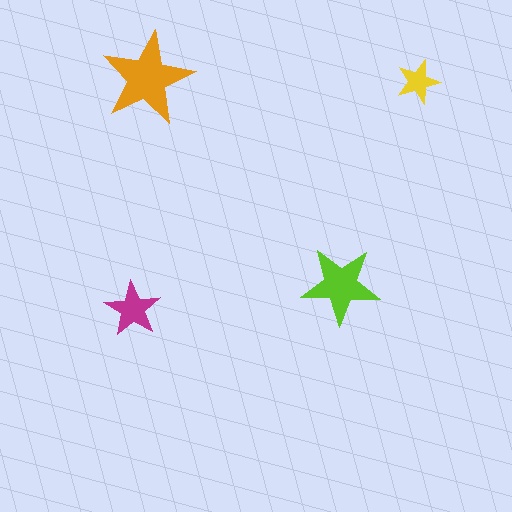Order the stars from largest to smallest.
the orange one, the lime one, the magenta one, the yellow one.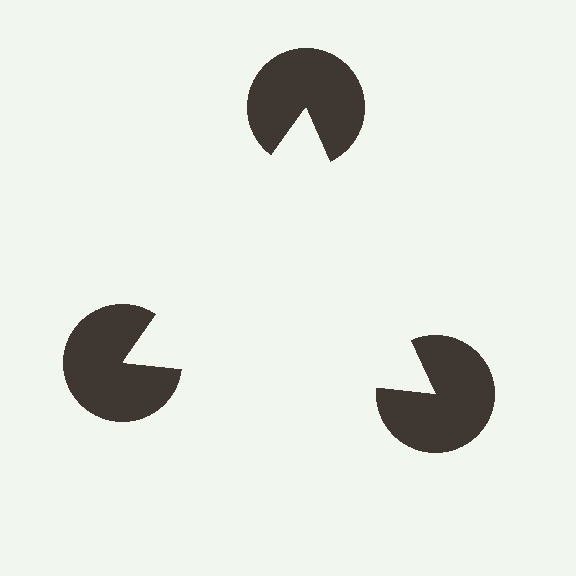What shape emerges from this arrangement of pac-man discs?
An illusory triangle — its edges are inferred from the aligned wedge cuts in the pac-man discs, not physically drawn.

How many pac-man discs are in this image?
There are 3 — one at each vertex of the illusory triangle.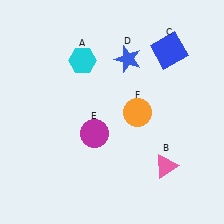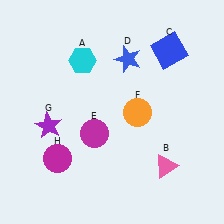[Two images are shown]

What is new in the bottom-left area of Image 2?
A purple star (G) was added in the bottom-left area of Image 2.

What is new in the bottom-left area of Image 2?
A magenta circle (H) was added in the bottom-left area of Image 2.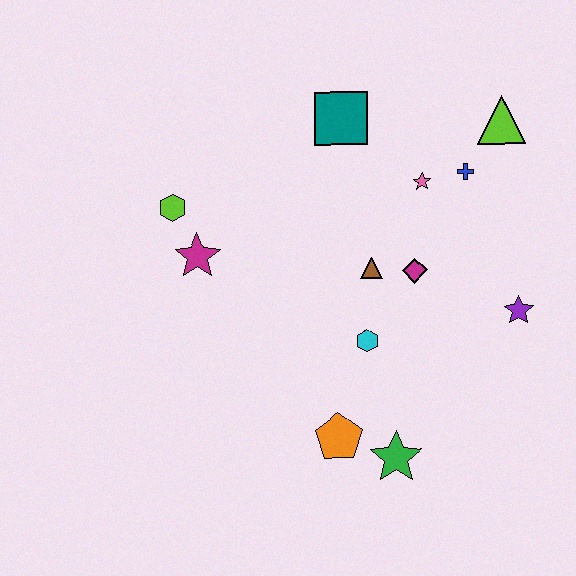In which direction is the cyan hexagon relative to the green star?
The cyan hexagon is above the green star.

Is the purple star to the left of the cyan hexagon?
No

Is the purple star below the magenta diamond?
Yes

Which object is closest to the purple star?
The magenta diamond is closest to the purple star.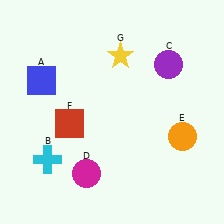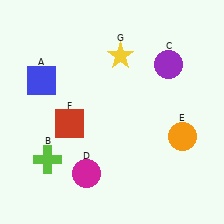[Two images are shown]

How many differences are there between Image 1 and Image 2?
There is 1 difference between the two images.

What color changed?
The cross (B) changed from cyan in Image 1 to lime in Image 2.